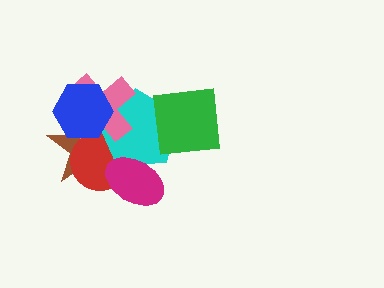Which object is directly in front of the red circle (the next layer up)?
The cyan pentagon is directly in front of the red circle.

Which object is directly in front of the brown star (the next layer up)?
The red circle is directly in front of the brown star.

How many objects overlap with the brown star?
5 objects overlap with the brown star.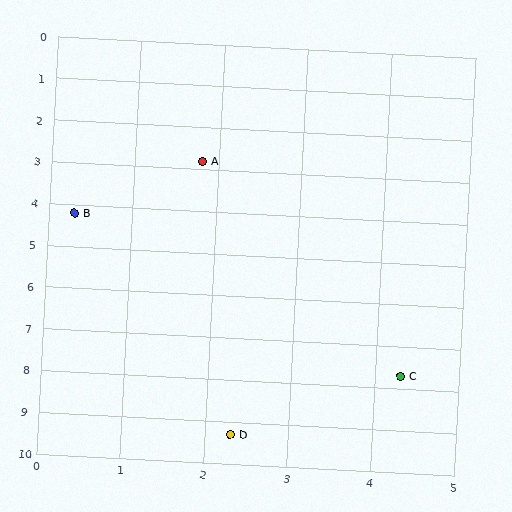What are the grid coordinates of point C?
Point C is at approximately (4.3, 7.7).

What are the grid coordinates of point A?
Point A is at approximately (1.8, 2.8).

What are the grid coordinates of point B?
Point B is at approximately (0.3, 4.2).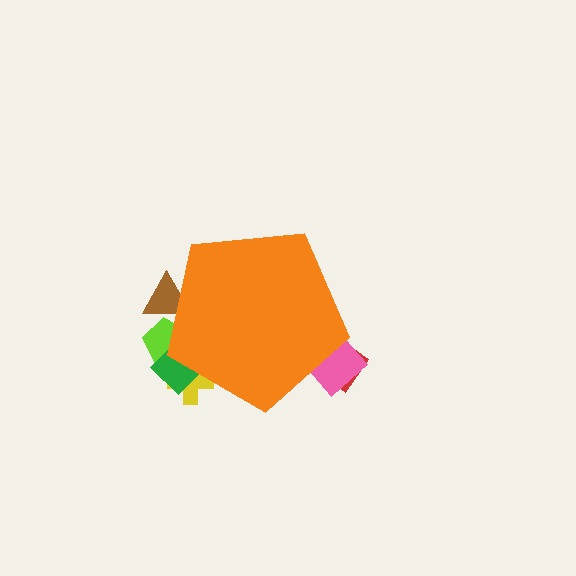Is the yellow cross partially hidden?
Yes, the yellow cross is partially hidden behind the orange pentagon.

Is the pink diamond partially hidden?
Yes, the pink diamond is partially hidden behind the orange pentagon.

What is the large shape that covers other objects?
An orange pentagon.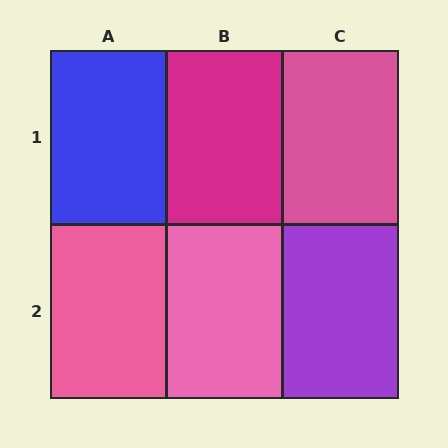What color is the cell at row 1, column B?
Magenta.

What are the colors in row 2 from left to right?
Pink, pink, purple.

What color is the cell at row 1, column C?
Pink.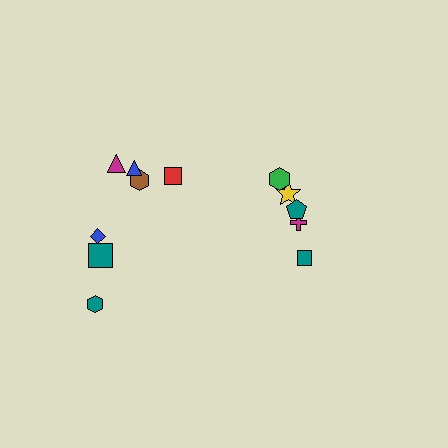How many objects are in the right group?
There are 5 objects.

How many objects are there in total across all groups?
There are 12 objects.